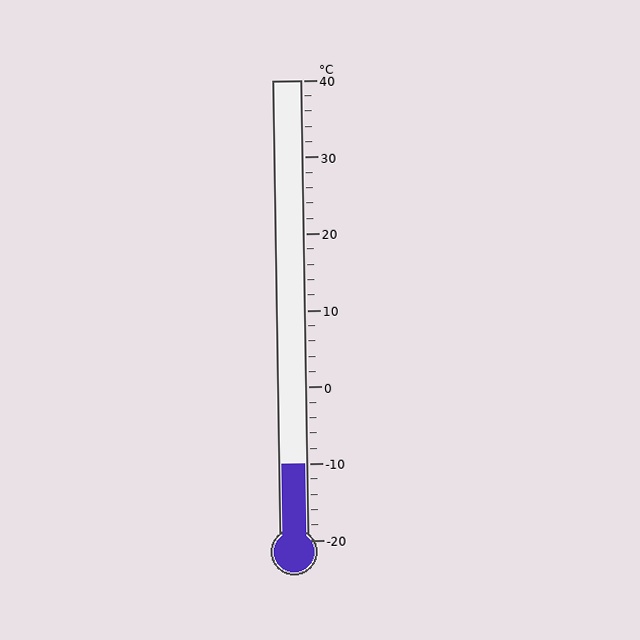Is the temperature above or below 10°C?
The temperature is below 10°C.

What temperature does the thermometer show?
The thermometer shows approximately -10°C.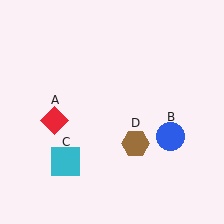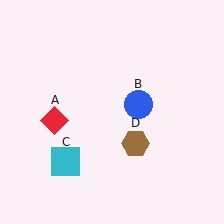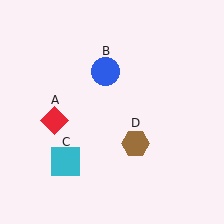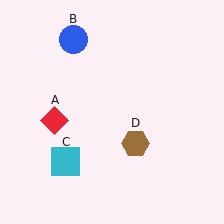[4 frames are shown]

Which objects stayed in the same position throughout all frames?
Red diamond (object A) and cyan square (object C) and brown hexagon (object D) remained stationary.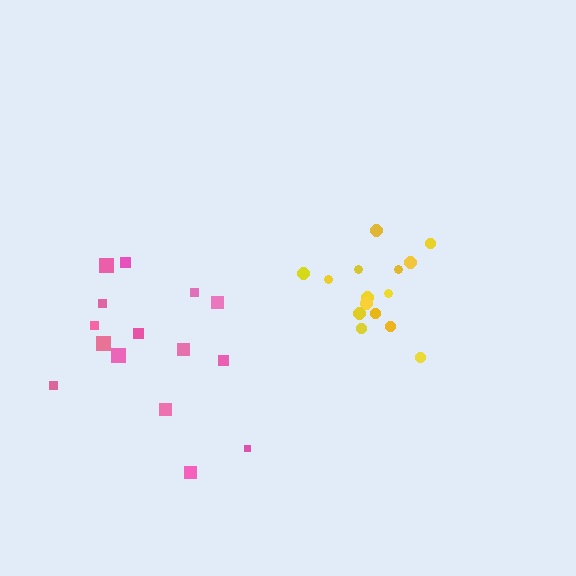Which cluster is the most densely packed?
Yellow.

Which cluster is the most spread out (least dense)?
Pink.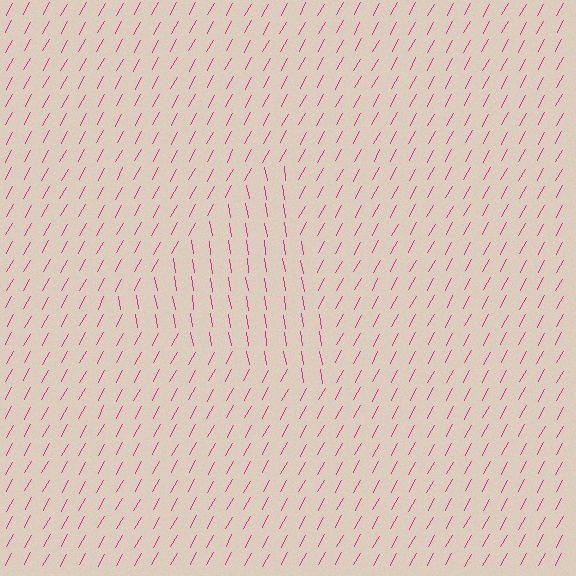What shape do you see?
I see a triangle.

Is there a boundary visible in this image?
Yes, there is a texture boundary formed by a change in line orientation.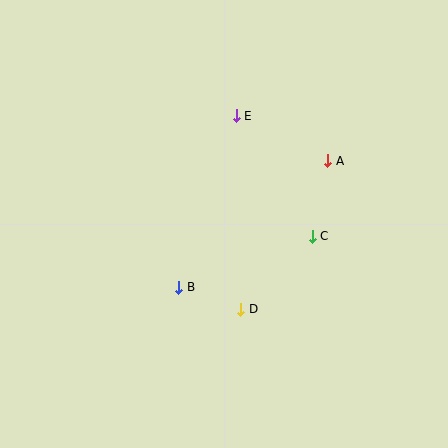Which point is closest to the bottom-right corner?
Point D is closest to the bottom-right corner.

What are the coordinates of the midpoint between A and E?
The midpoint between A and E is at (282, 138).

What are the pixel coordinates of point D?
Point D is at (241, 309).